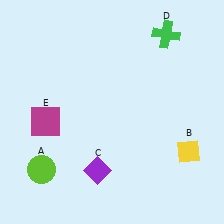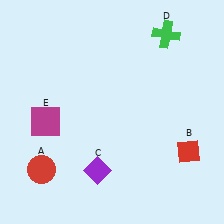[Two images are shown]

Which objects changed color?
A changed from lime to red. B changed from yellow to red.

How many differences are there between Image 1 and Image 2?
There are 2 differences between the two images.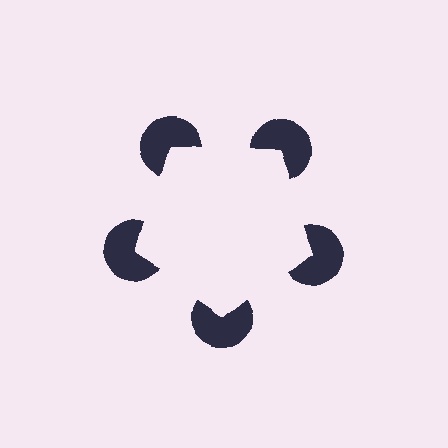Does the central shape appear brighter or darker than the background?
It typically appears slightly brighter than the background, even though no actual brightness change is drawn.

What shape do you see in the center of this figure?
An illusory pentagon — its edges are inferred from the aligned wedge cuts in the pac-man discs, not physically drawn.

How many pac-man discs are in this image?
There are 5 — one at each vertex of the illusory pentagon.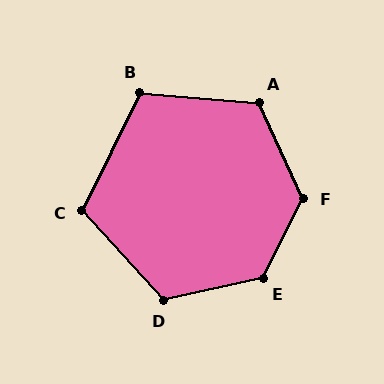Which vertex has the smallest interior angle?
C, at approximately 111 degrees.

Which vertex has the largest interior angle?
E, at approximately 129 degrees.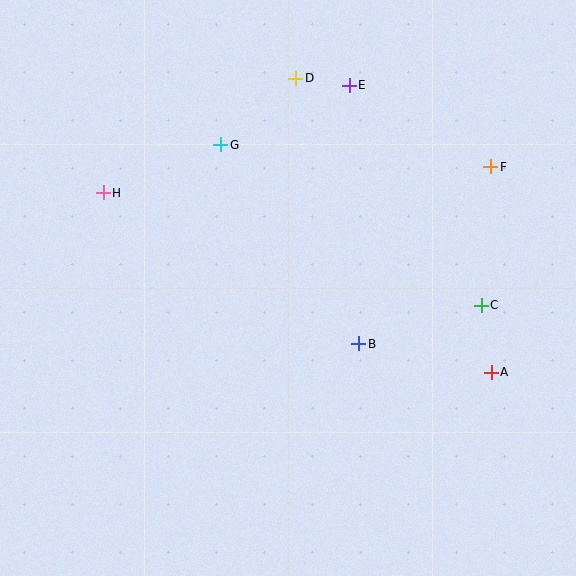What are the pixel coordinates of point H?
Point H is at (103, 193).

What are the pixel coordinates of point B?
Point B is at (359, 344).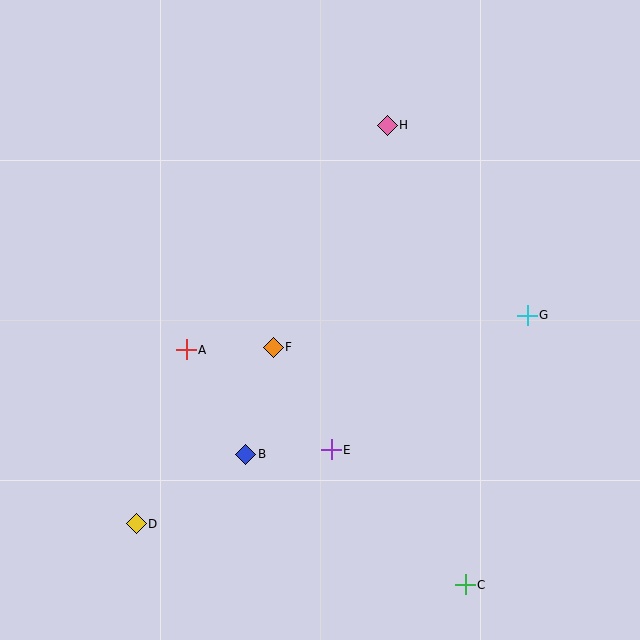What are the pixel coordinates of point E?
Point E is at (331, 450).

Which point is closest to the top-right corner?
Point H is closest to the top-right corner.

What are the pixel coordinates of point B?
Point B is at (246, 454).